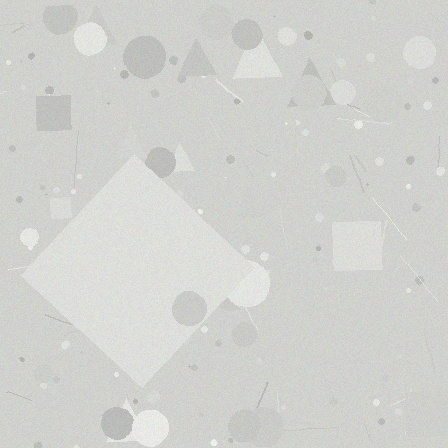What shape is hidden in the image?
A diamond is hidden in the image.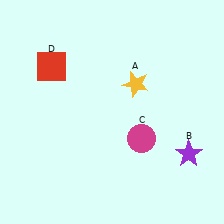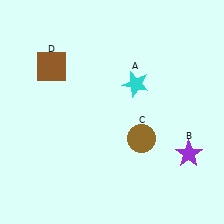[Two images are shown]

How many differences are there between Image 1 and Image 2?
There are 3 differences between the two images.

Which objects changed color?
A changed from yellow to cyan. C changed from magenta to brown. D changed from red to brown.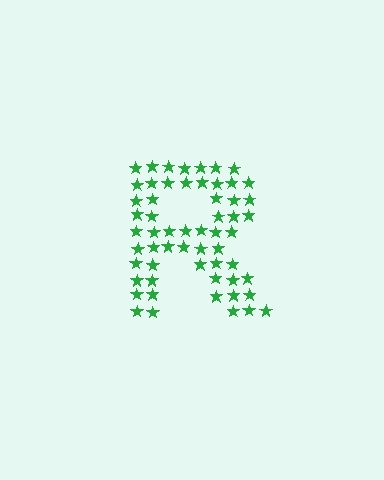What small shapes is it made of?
It is made of small stars.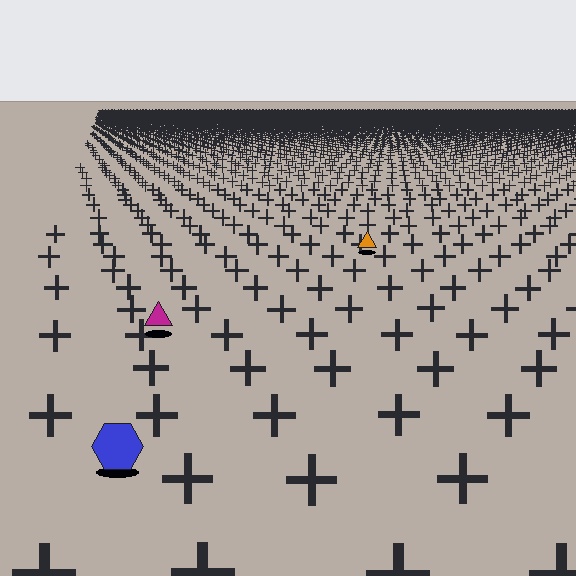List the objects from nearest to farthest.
From nearest to farthest: the blue hexagon, the magenta triangle, the orange triangle.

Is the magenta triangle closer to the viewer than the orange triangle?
Yes. The magenta triangle is closer — you can tell from the texture gradient: the ground texture is coarser near it.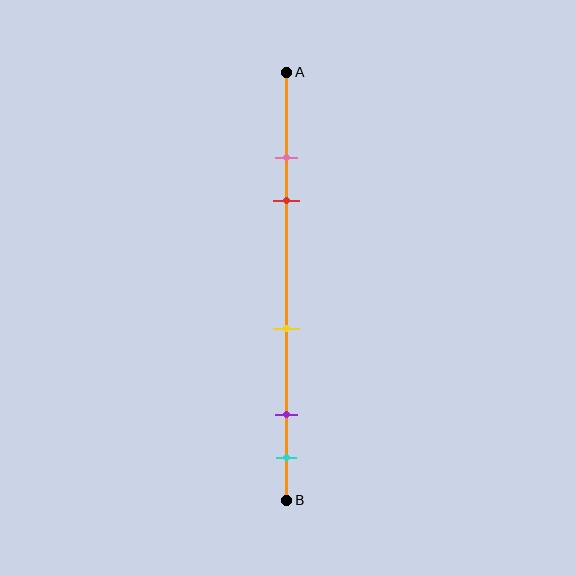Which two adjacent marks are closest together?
The pink and red marks are the closest adjacent pair.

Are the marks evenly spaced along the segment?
No, the marks are not evenly spaced.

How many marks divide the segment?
There are 5 marks dividing the segment.